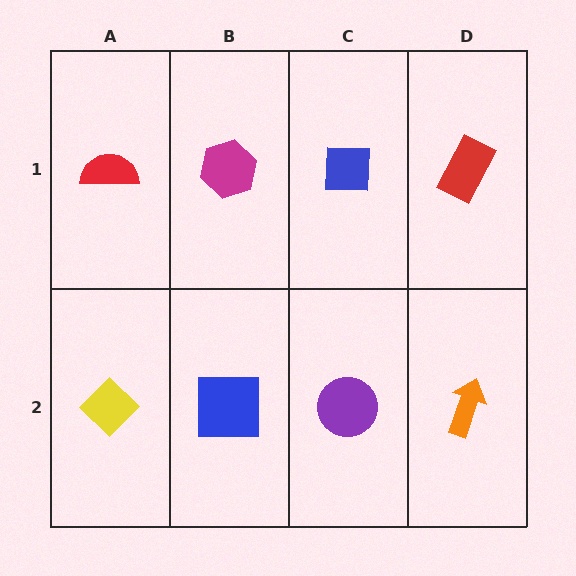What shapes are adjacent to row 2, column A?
A red semicircle (row 1, column A), a blue square (row 2, column B).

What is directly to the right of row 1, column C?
A red rectangle.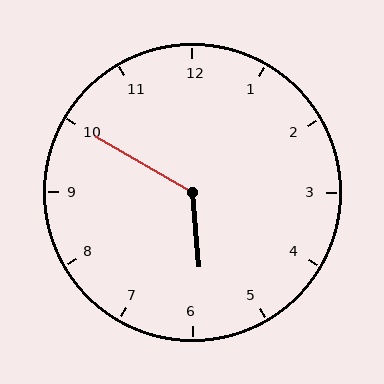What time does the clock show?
5:50.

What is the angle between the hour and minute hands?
Approximately 125 degrees.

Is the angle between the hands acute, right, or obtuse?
It is obtuse.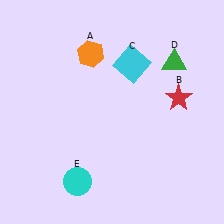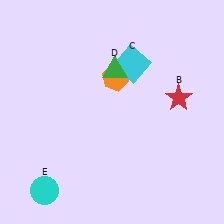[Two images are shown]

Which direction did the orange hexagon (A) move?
The orange hexagon (A) moved right.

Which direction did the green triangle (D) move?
The green triangle (D) moved left.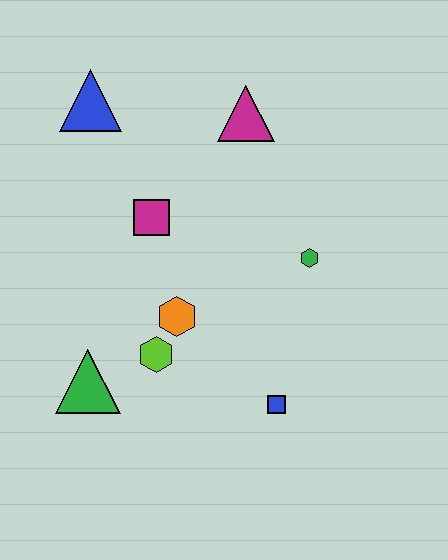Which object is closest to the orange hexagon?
The lime hexagon is closest to the orange hexagon.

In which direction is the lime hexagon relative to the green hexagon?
The lime hexagon is to the left of the green hexagon.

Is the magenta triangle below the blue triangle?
Yes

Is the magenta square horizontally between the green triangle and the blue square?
Yes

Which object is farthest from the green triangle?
The magenta triangle is farthest from the green triangle.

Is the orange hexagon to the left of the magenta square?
No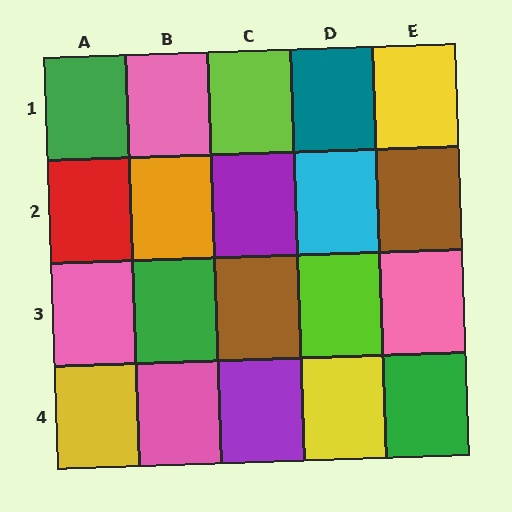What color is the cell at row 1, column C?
Lime.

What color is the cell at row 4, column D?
Yellow.